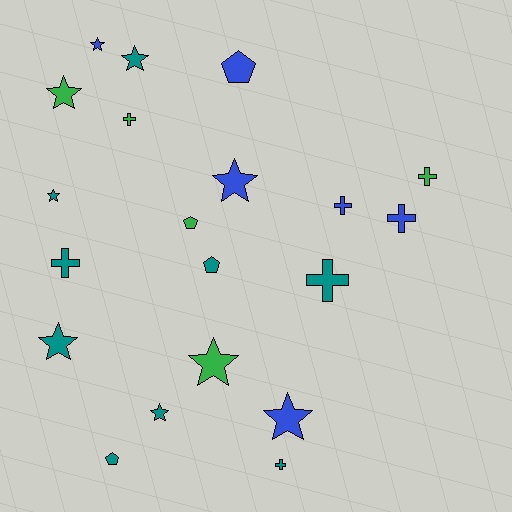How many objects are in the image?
There are 20 objects.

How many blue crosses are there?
There are 2 blue crosses.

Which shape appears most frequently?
Star, with 9 objects.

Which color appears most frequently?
Teal, with 9 objects.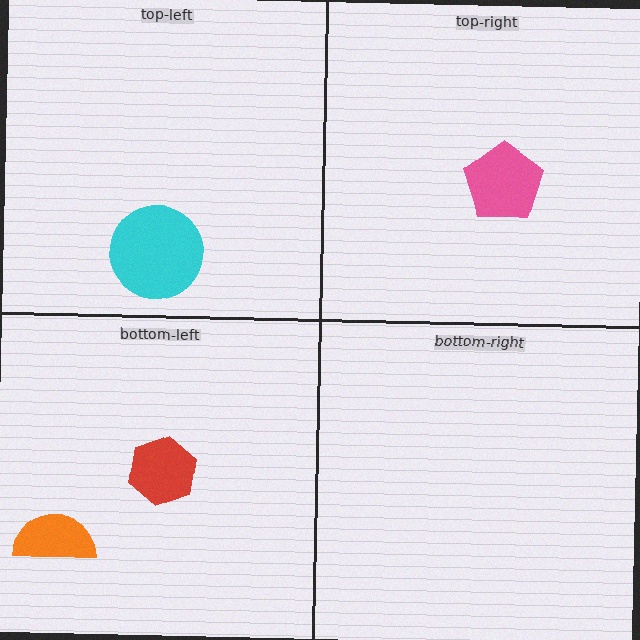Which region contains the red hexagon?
The bottom-left region.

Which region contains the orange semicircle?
The bottom-left region.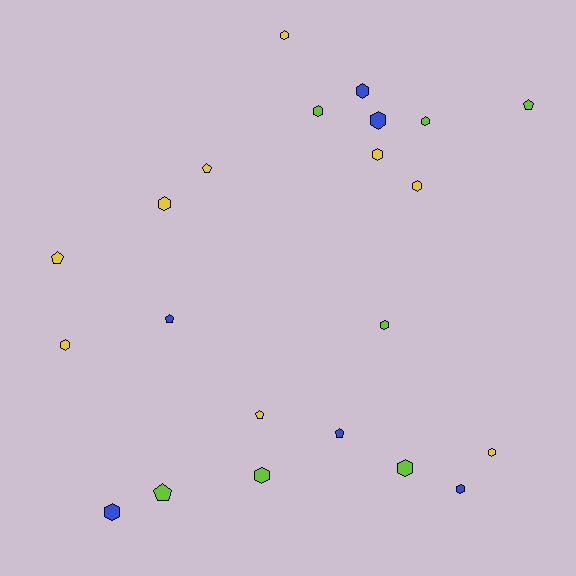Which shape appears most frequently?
Hexagon, with 15 objects.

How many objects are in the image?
There are 22 objects.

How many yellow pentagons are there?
There are 3 yellow pentagons.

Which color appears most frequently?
Yellow, with 9 objects.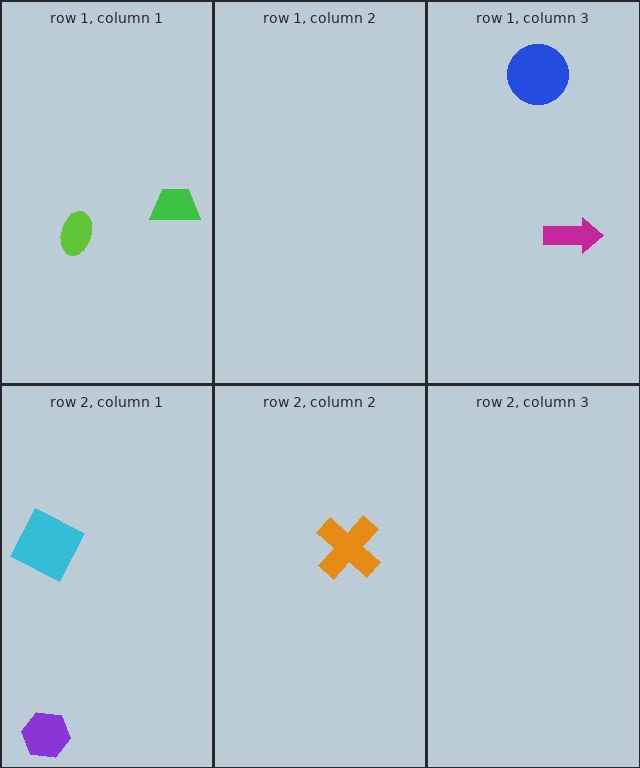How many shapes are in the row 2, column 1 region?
2.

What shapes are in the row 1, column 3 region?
The magenta arrow, the blue circle.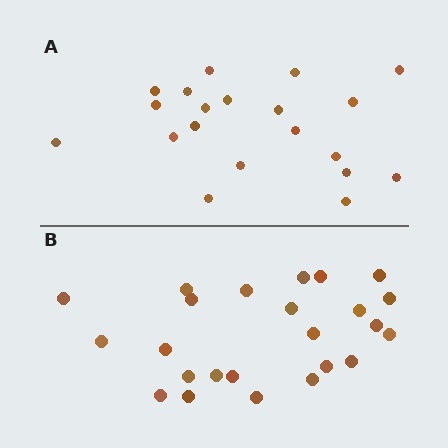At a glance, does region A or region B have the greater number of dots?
Region B (the bottom region) has more dots.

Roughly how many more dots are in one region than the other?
Region B has about 4 more dots than region A.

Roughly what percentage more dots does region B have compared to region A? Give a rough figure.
About 20% more.